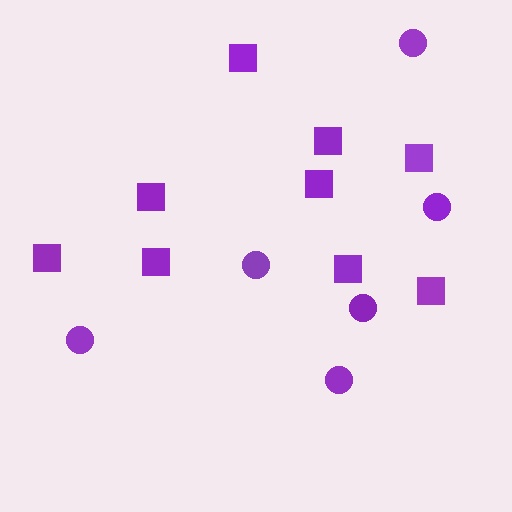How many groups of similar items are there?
There are 2 groups: one group of squares (9) and one group of circles (6).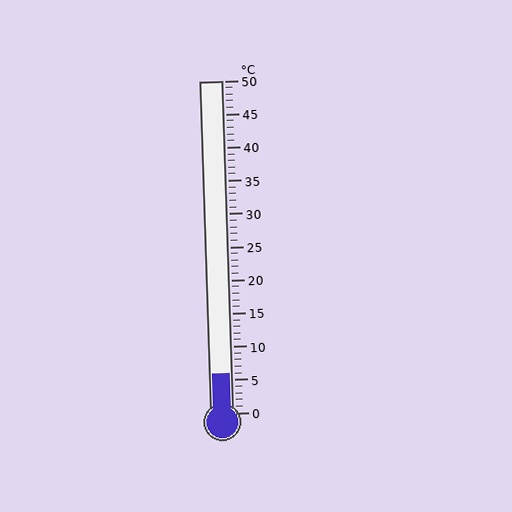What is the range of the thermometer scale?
The thermometer scale ranges from 0°C to 50°C.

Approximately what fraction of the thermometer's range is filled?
The thermometer is filled to approximately 10% of its range.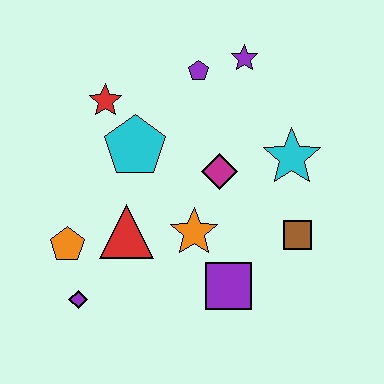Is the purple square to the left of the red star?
No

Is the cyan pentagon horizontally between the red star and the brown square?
Yes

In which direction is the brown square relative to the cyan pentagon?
The brown square is to the right of the cyan pentagon.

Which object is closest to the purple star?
The purple pentagon is closest to the purple star.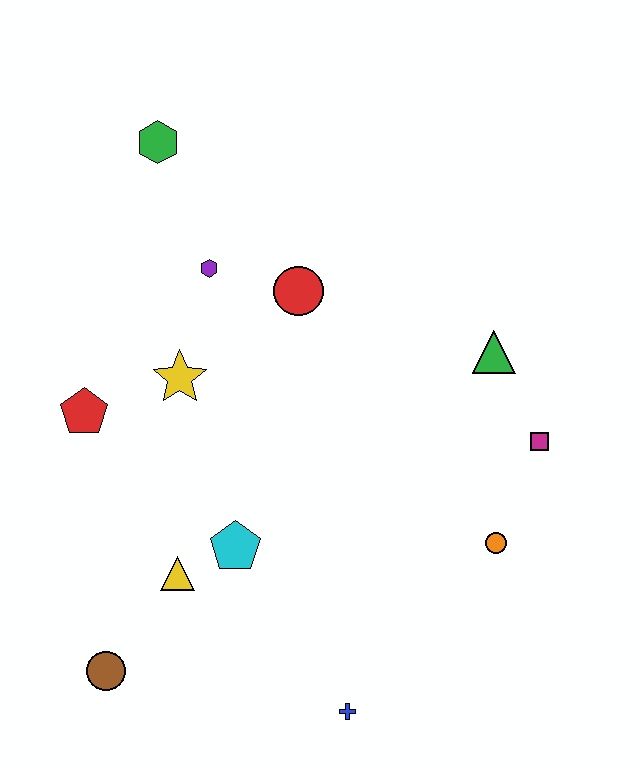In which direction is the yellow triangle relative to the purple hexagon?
The yellow triangle is below the purple hexagon.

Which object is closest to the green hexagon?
The purple hexagon is closest to the green hexagon.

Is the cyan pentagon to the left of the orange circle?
Yes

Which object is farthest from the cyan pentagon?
The green hexagon is farthest from the cyan pentagon.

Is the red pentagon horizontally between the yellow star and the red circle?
No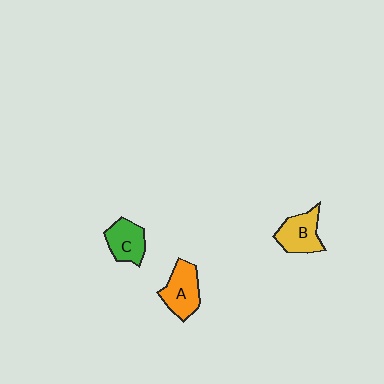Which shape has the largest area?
Shape A (orange).